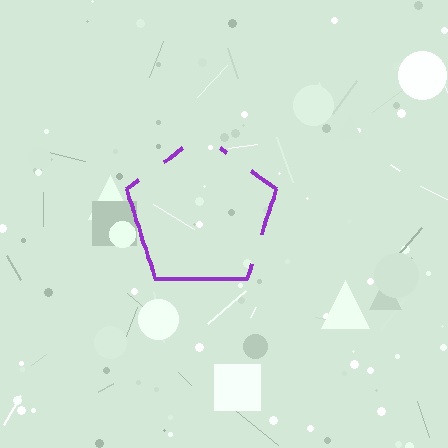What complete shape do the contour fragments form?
The contour fragments form a pentagon.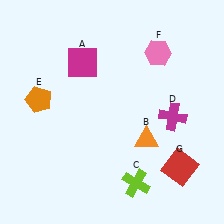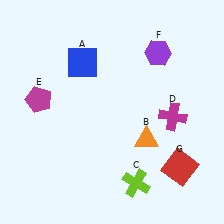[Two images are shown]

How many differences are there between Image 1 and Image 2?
There are 3 differences between the two images.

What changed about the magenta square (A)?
In Image 1, A is magenta. In Image 2, it changed to blue.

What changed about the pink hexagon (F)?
In Image 1, F is pink. In Image 2, it changed to purple.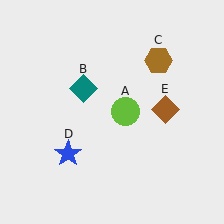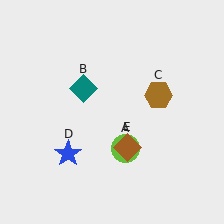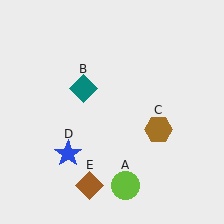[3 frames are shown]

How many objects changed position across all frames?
3 objects changed position: lime circle (object A), brown hexagon (object C), brown diamond (object E).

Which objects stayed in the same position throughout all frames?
Teal diamond (object B) and blue star (object D) remained stationary.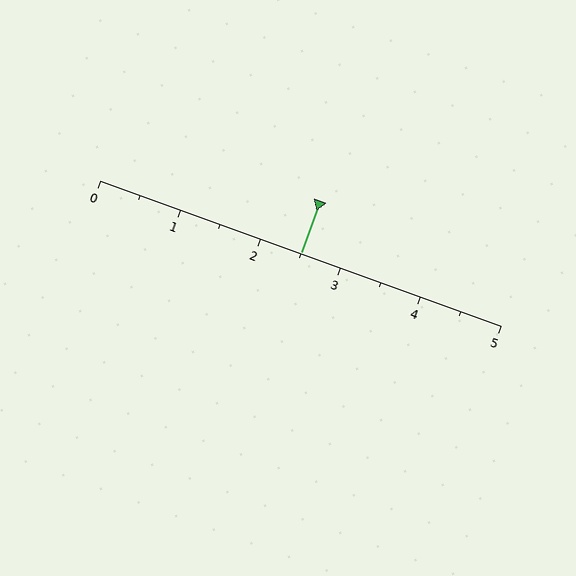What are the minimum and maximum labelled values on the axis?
The axis runs from 0 to 5.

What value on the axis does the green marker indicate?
The marker indicates approximately 2.5.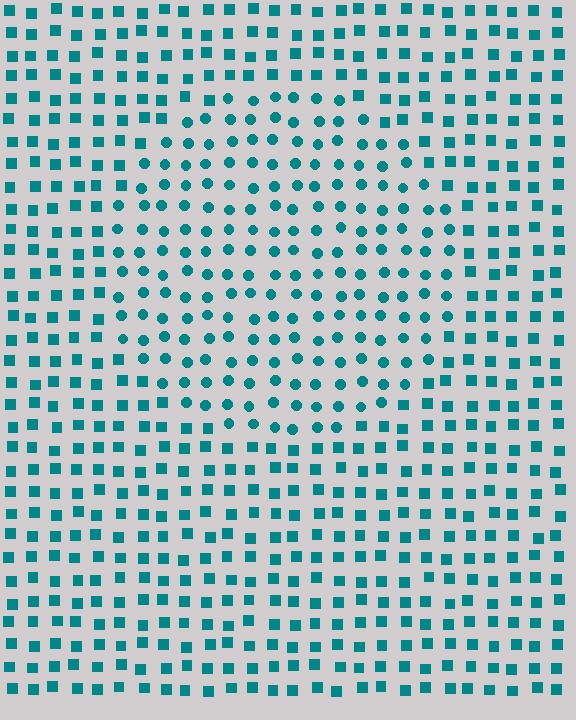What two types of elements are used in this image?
The image uses circles inside the circle region and squares outside it.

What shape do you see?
I see a circle.